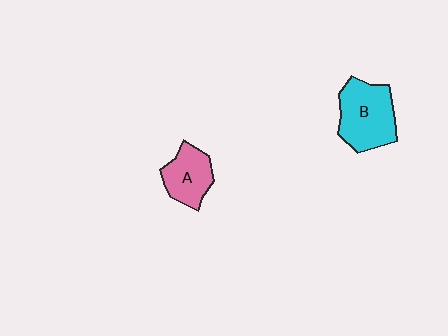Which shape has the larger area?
Shape B (cyan).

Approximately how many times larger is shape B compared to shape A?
Approximately 1.5 times.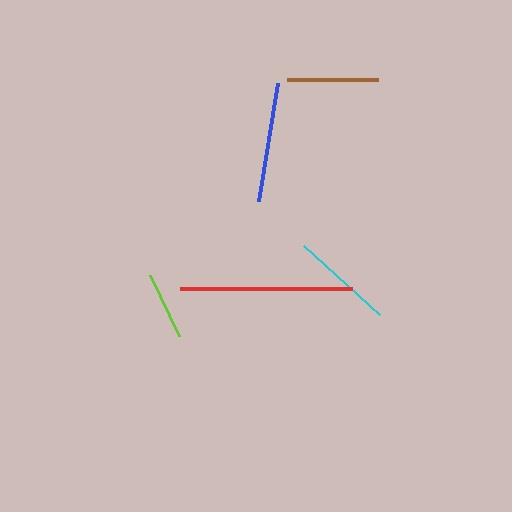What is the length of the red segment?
The red segment is approximately 173 pixels long.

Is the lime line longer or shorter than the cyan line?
The cyan line is longer than the lime line.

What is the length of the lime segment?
The lime segment is approximately 68 pixels long.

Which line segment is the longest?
The red line is the longest at approximately 173 pixels.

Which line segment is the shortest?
The lime line is the shortest at approximately 68 pixels.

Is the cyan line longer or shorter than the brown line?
The cyan line is longer than the brown line.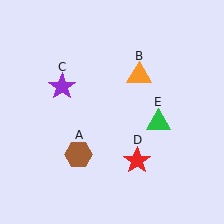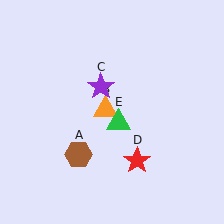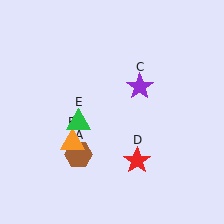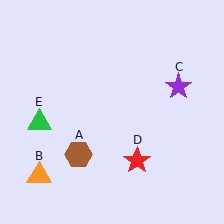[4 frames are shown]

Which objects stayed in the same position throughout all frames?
Brown hexagon (object A) and red star (object D) remained stationary.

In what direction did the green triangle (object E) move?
The green triangle (object E) moved left.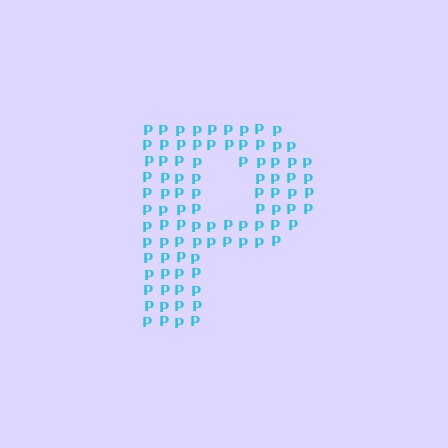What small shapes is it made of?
It is made of small letter P's.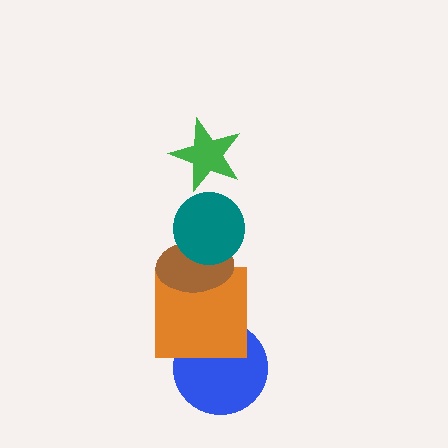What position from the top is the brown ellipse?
The brown ellipse is 3rd from the top.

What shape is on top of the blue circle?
The orange square is on top of the blue circle.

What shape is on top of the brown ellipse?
The teal circle is on top of the brown ellipse.